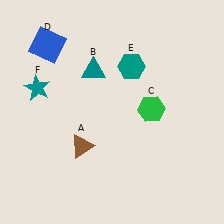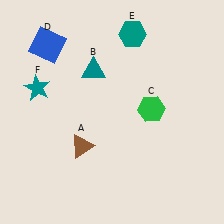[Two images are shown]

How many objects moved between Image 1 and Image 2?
1 object moved between the two images.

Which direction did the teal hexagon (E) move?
The teal hexagon (E) moved up.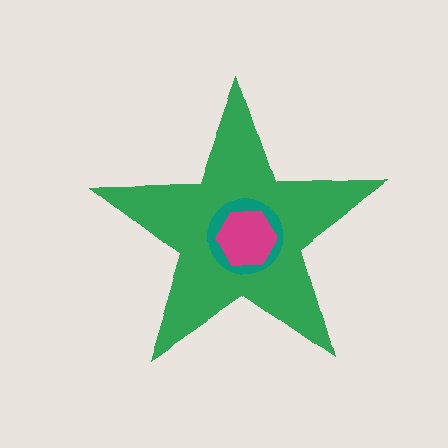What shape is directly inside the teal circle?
The magenta hexagon.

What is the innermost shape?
The magenta hexagon.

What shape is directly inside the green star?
The teal circle.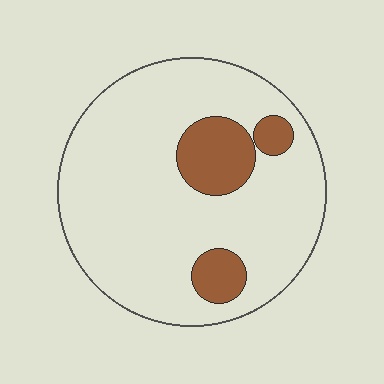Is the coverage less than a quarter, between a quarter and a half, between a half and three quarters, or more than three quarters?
Less than a quarter.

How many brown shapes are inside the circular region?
3.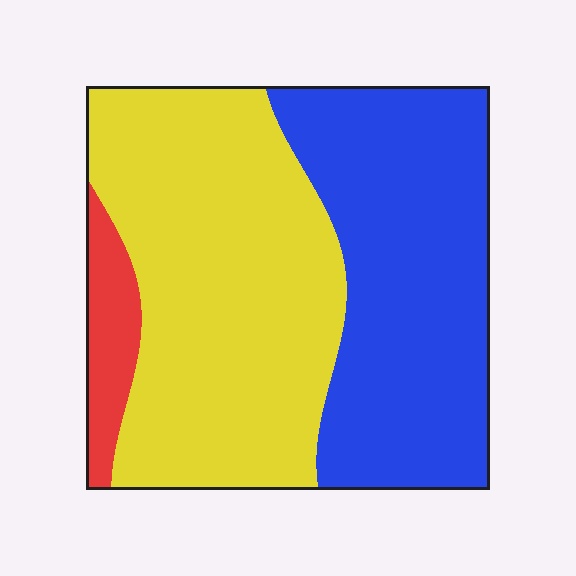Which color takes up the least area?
Red, at roughly 5%.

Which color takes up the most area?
Yellow, at roughly 50%.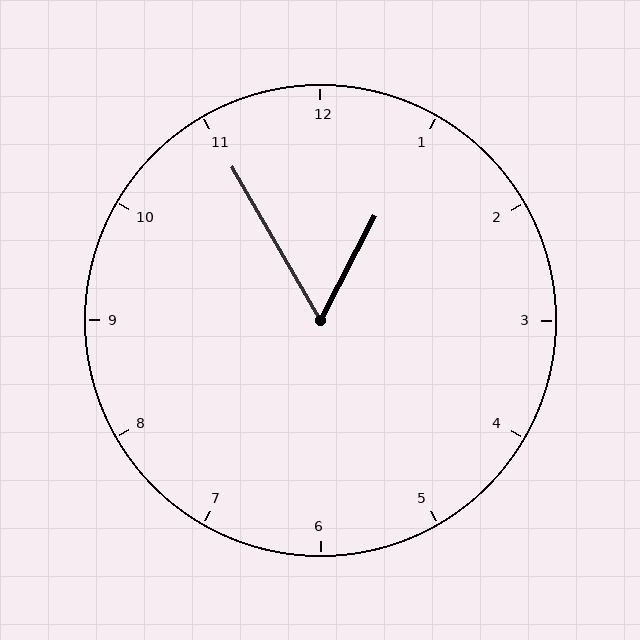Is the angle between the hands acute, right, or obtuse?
It is acute.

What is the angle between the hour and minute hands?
Approximately 58 degrees.